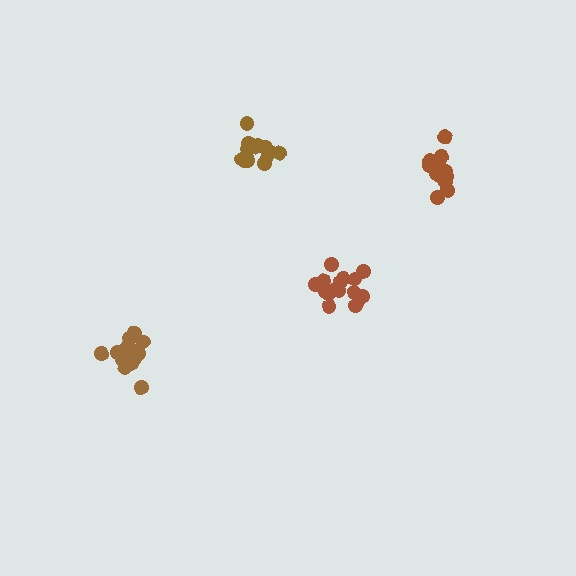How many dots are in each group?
Group 1: 13 dots, Group 2: 14 dots, Group 3: 16 dots, Group 4: 16 dots (59 total).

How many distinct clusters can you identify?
There are 4 distinct clusters.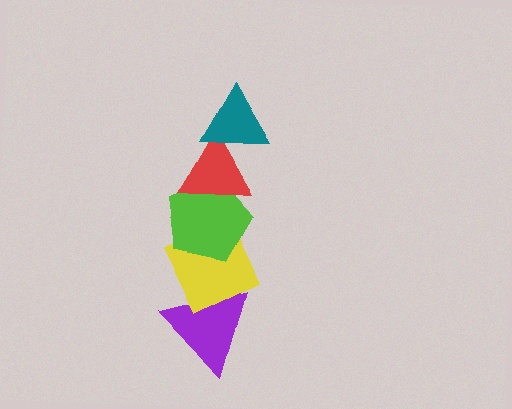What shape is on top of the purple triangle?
The yellow diamond is on top of the purple triangle.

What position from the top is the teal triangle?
The teal triangle is 1st from the top.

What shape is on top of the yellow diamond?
The lime pentagon is on top of the yellow diamond.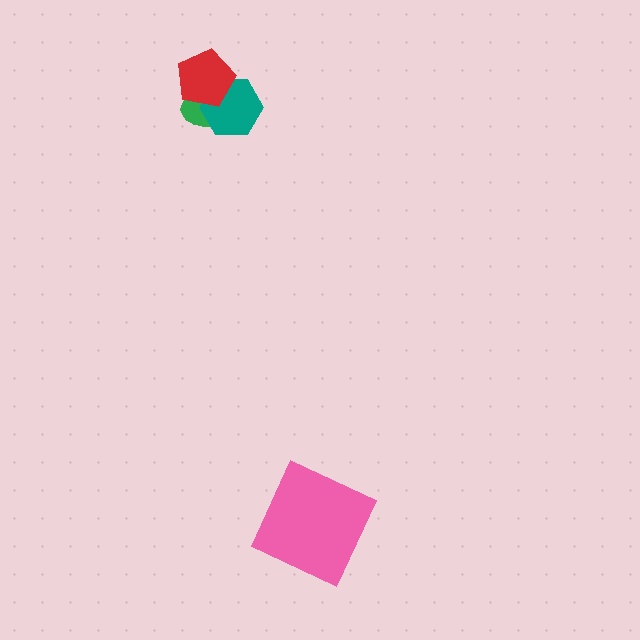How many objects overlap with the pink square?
0 objects overlap with the pink square.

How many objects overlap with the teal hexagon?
2 objects overlap with the teal hexagon.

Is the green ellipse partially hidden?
Yes, it is partially covered by another shape.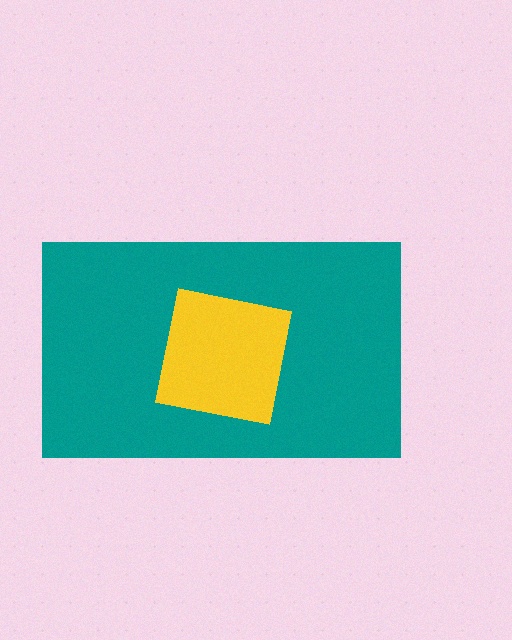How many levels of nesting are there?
2.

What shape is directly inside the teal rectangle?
The yellow square.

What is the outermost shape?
The teal rectangle.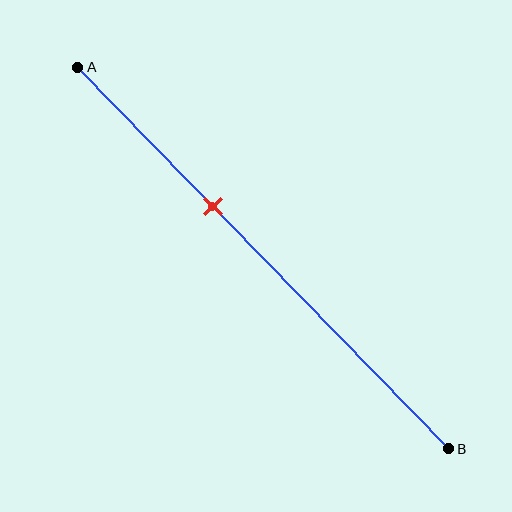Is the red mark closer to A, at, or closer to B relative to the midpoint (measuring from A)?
The red mark is closer to point A than the midpoint of segment AB.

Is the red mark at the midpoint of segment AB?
No, the mark is at about 35% from A, not at the 50% midpoint.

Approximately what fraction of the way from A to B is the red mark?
The red mark is approximately 35% of the way from A to B.